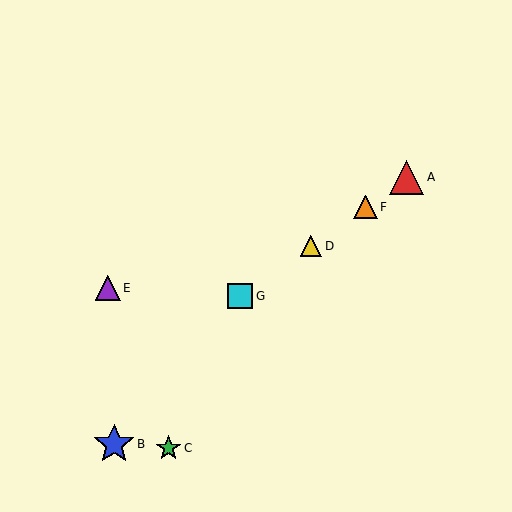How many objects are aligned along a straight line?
4 objects (A, D, F, G) are aligned along a straight line.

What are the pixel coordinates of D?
Object D is at (311, 246).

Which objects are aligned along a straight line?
Objects A, D, F, G are aligned along a straight line.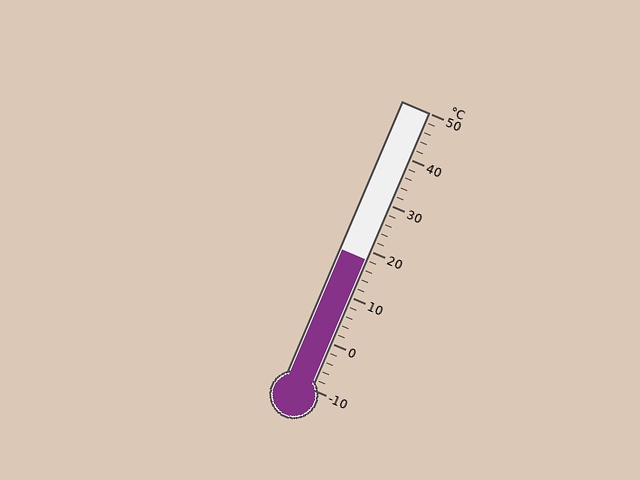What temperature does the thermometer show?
The thermometer shows approximately 18°C.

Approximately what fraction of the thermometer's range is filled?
The thermometer is filled to approximately 45% of its range.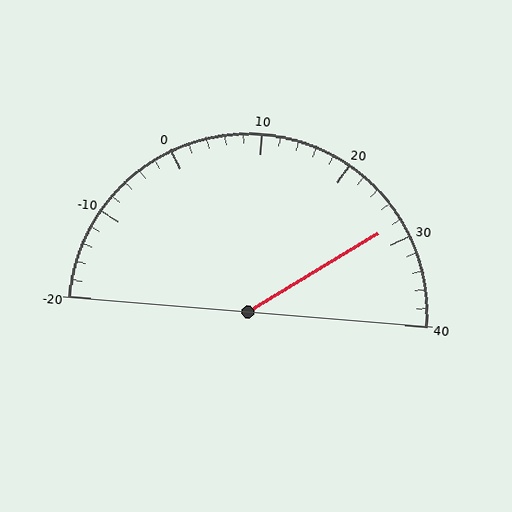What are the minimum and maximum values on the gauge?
The gauge ranges from -20 to 40.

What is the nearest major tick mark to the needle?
The nearest major tick mark is 30.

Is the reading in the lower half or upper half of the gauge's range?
The reading is in the upper half of the range (-20 to 40).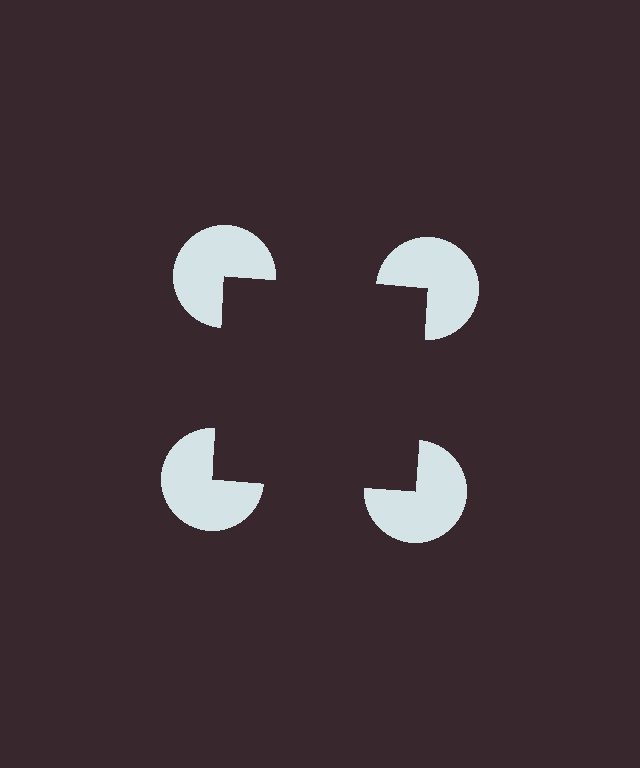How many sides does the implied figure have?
4 sides.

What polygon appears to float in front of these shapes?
An illusory square — its edges are inferred from the aligned wedge cuts in the pac-man discs, not physically drawn.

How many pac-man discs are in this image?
There are 4 — one at each vertex of the illusory square.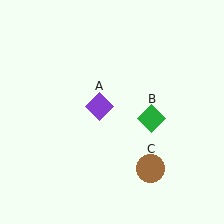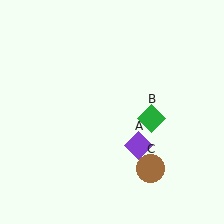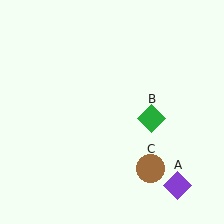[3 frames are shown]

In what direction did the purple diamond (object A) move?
The purple diamond (object A) moved down and to the right.